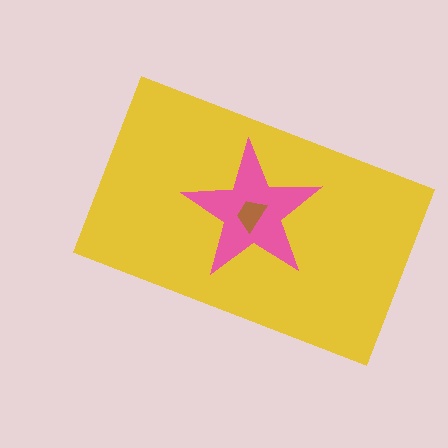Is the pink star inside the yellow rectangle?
Yes.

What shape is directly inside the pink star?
The brown trapezoid.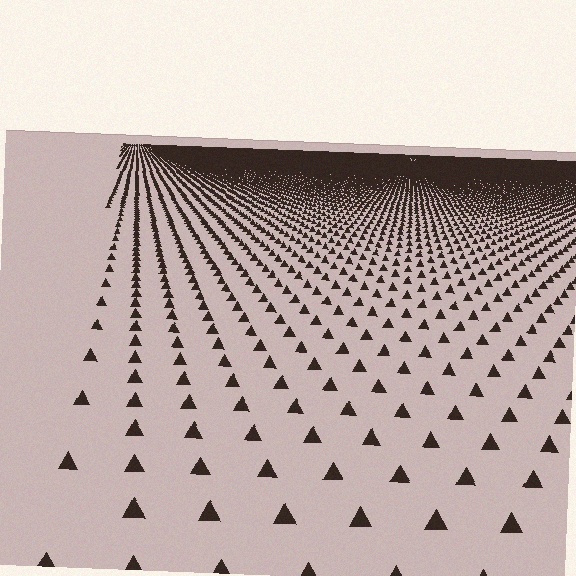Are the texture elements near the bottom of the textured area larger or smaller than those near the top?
Larger. Near the bottom, elements are closer to the viewer and appear at a bigger on-screen size.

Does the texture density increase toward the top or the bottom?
Density increases toward the top.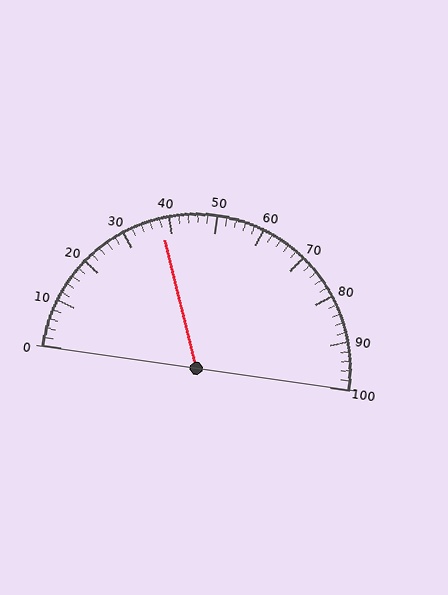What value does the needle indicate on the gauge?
The needle indicates approximately 38.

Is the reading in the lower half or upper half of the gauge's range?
The reading is in the lower half of the range (0 to 100).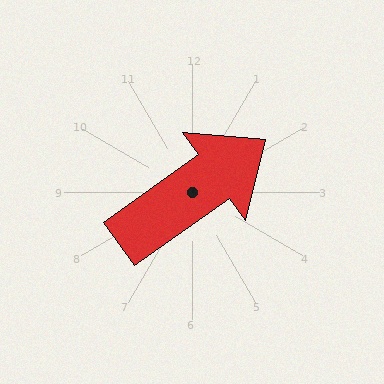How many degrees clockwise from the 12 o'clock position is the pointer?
Approximately 55 degrees.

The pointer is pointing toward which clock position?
Roughly 2 o'clock.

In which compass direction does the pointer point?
Northeast.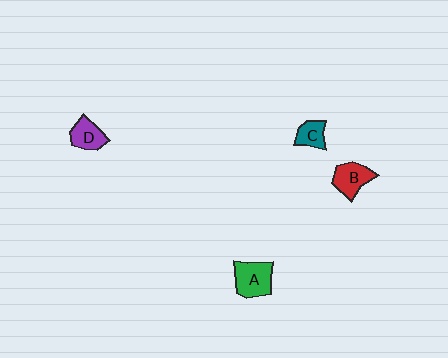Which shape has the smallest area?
Shape C (teal).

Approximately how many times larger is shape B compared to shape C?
Approximately 1.5 times.